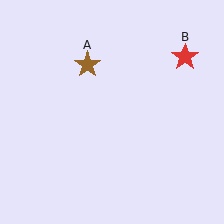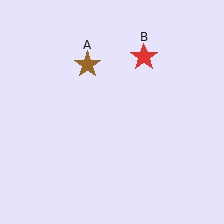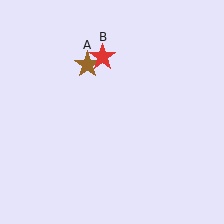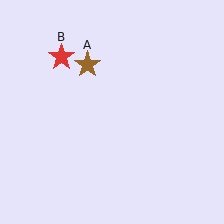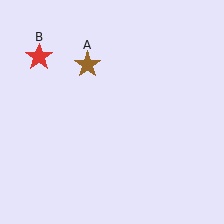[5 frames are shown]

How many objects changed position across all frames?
1 object changed position: red star (object B).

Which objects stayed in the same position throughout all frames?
Brown star (object A) remained stationary.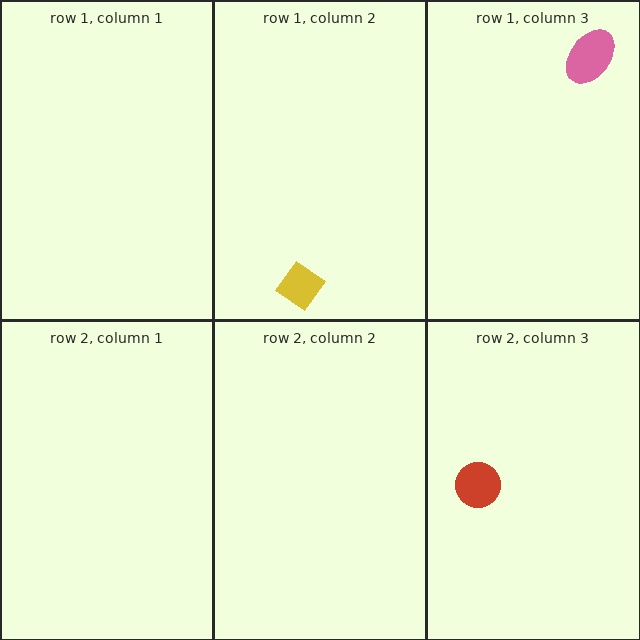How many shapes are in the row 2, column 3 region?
1.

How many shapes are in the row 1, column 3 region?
1.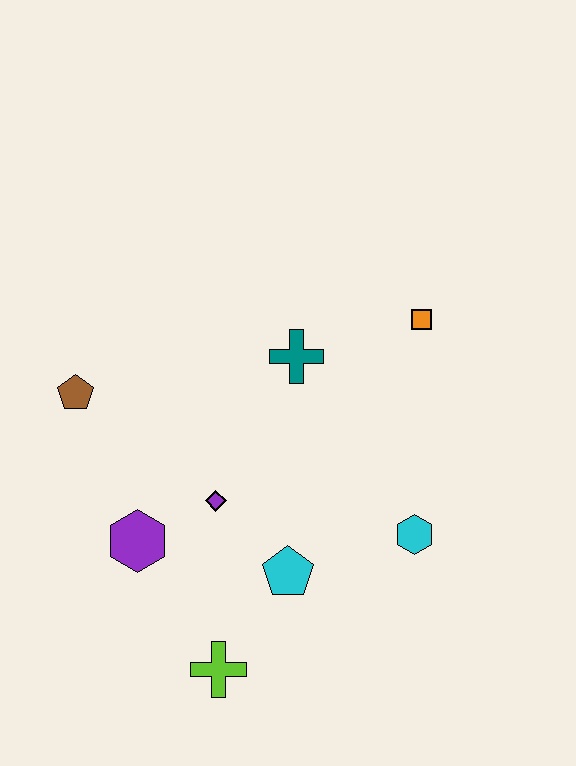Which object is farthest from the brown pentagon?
The cyan hexagon is farthest from the brown pentagon.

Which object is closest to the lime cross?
The cyan pentagon is closest to the lime cross.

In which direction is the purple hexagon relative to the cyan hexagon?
The purple hexagon is to the left of the cyan hexagon.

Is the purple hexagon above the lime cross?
Yes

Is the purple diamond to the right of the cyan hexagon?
No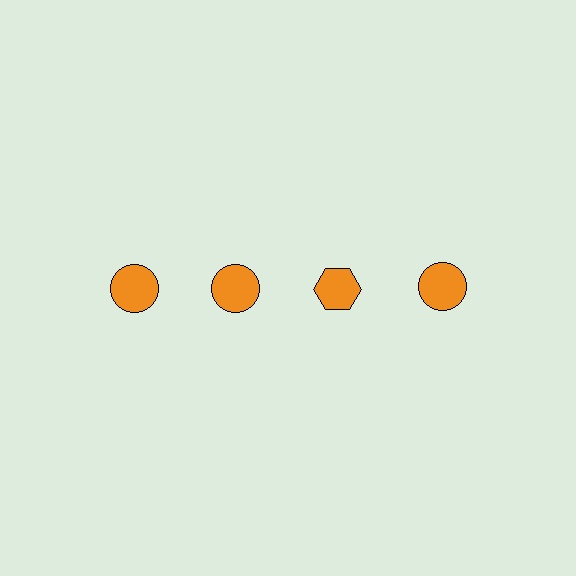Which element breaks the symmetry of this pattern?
The orange hexagon in the top row, center column breaks the symmetry. All other shapes are orange circles.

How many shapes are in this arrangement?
There are 4 shapes arranged in a grid pattern.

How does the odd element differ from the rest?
It has a different shape: hexagon instead of circle.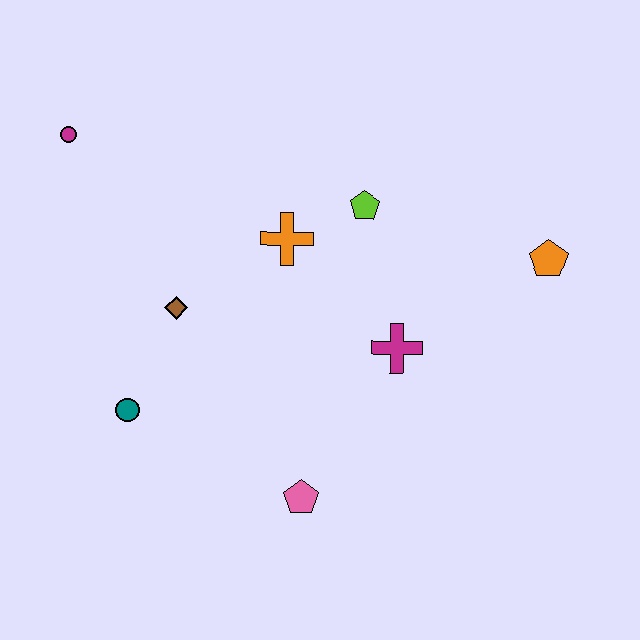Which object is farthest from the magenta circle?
The orange pentagon is farthest from the magenta circle.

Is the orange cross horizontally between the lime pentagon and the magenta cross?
No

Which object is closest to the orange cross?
The lime pentagon is closest to the orange cross.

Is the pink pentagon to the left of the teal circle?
No